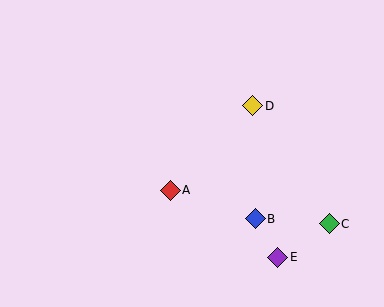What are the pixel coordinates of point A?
Point A is at (170, 190).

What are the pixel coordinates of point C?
Point C is at (329, 224).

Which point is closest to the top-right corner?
Point D is closest to the top-right corner.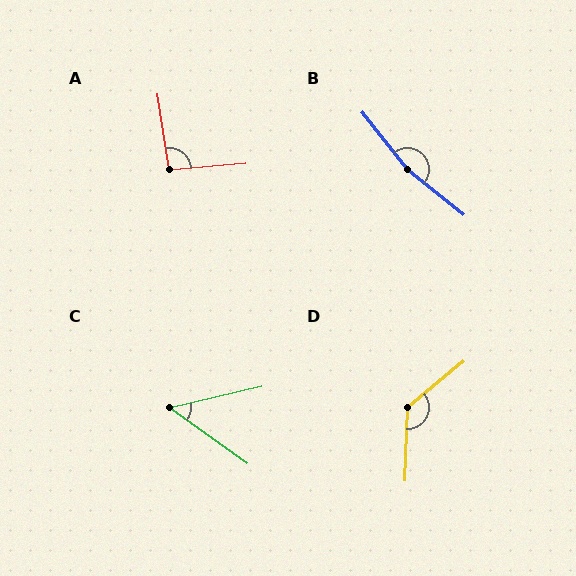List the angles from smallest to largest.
C (48°), A (93°), D (131°), B (167°).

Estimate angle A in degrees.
Approximately 93 degrees.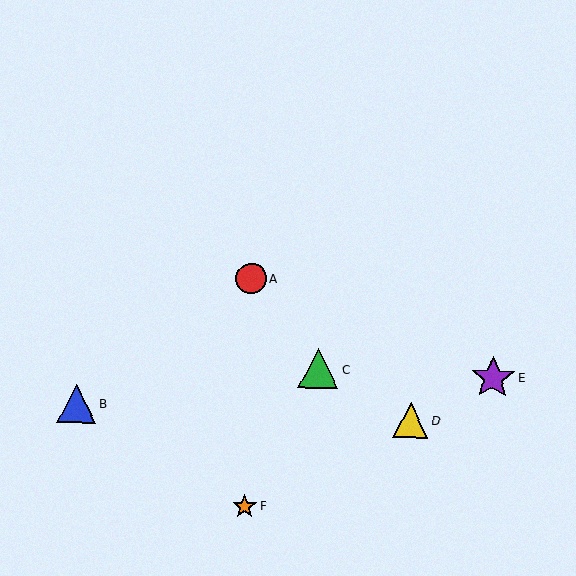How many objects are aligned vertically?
2 objects (A, F) are aligned vertically.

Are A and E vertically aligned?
No, A is at x≈251 and E is at x≈493.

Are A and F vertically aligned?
Yes, both are at x≈251.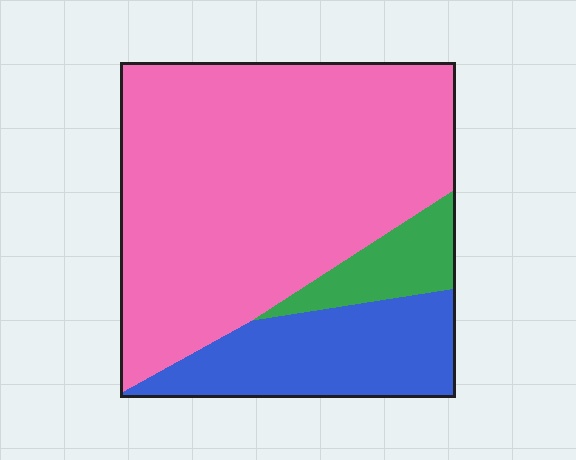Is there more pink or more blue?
Pink.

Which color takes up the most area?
Pink, at roughly 70%.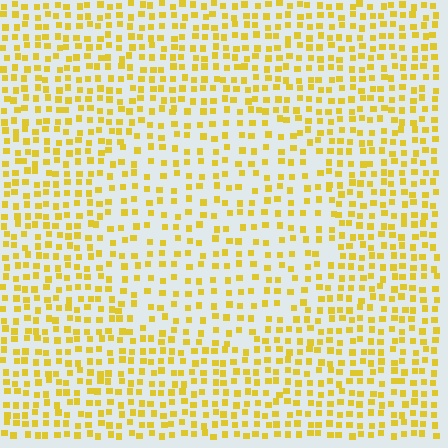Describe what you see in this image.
The image contains small yellow elements arranged at two different densities. A circle-shaped region is visible where the elements are less densely packed than the surrounding area.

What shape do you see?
I see a circle.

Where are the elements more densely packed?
The elements are more densely packed outside the circle boundary.